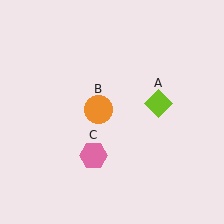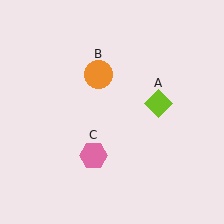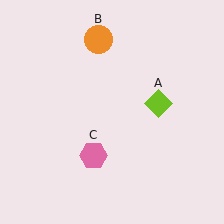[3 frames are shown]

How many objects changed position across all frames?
1 object changed position: orange circle (object B).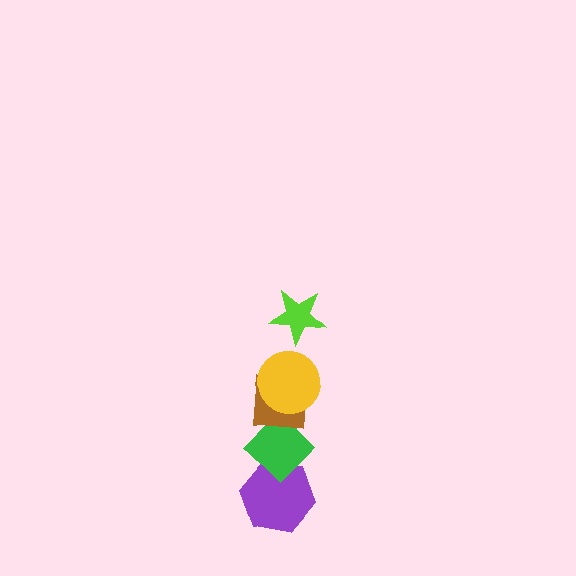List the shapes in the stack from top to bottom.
From top to bottom: the lime star, the yellow circle, the brown square, the green diamond, the purple hexagon.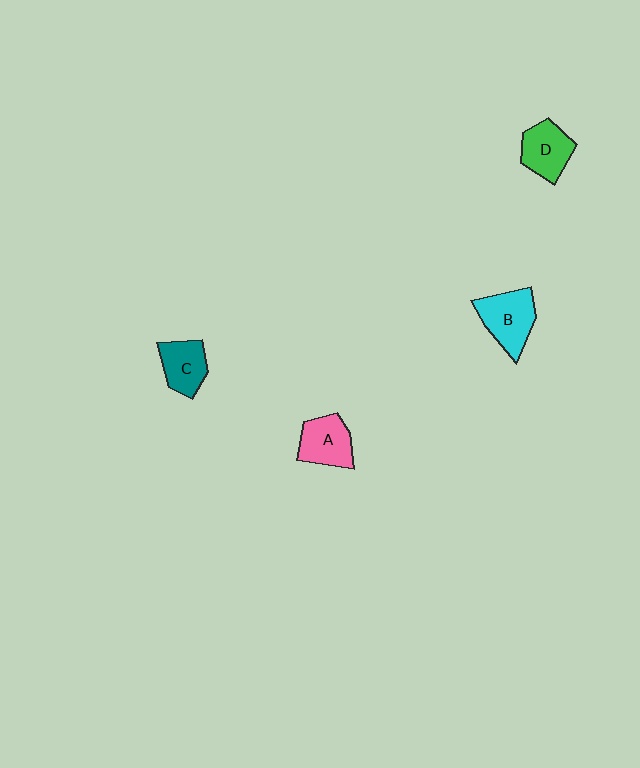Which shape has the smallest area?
Shape C (teal).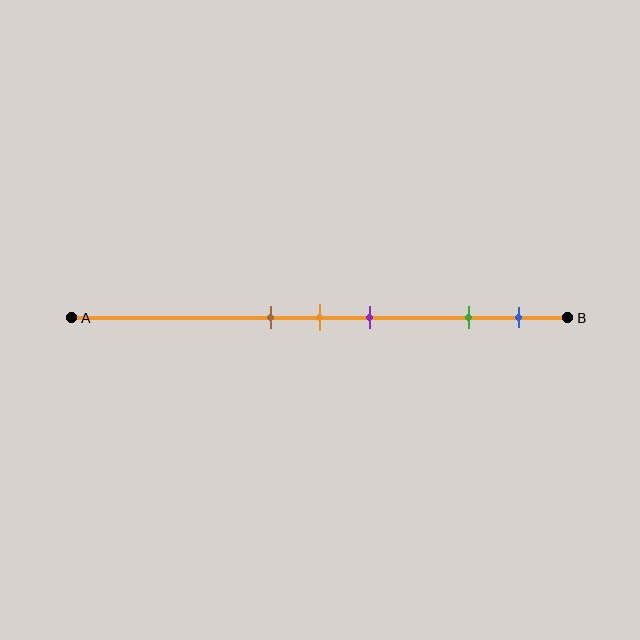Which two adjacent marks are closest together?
The brown and orange marks are the closest adjacent pair.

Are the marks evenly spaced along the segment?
No, the marks are not evenly spaced.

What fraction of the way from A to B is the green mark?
The green mark is approximately 80% (0.8) of the way from A to B.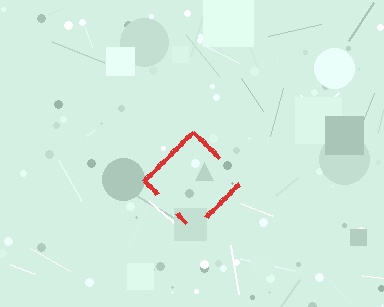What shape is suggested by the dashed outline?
The dashed outline suggests a diamond.